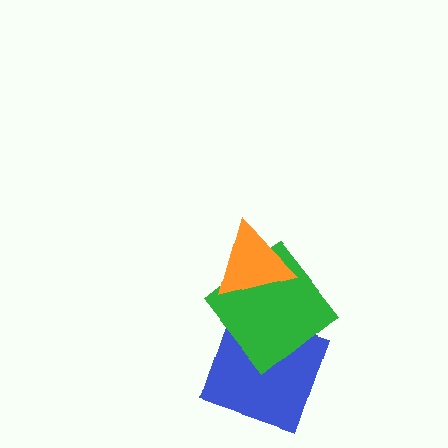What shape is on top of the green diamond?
The orange triangle is on top of the green diamond.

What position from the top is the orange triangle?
The orange triangle is 1st from the top.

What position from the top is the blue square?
The blue square is 3rd from the top.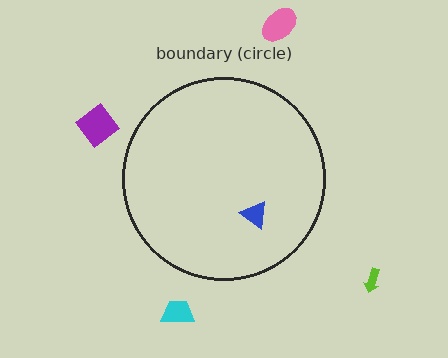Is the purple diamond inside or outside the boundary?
Outside.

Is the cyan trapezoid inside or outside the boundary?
Outside.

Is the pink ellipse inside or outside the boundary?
Outside.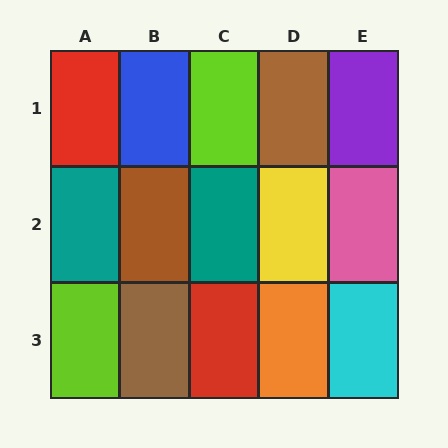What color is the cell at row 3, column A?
Lime.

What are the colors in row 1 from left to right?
Red, blue, lime, brown, purple.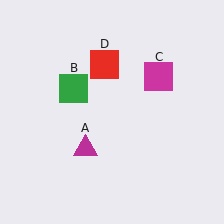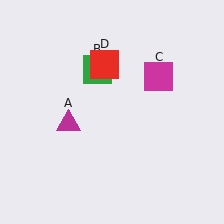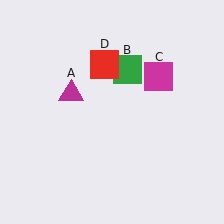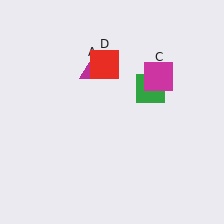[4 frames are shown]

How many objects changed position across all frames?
2 objects changed position: magenta triangle (object A), green square (object B).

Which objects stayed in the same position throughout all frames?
Magenta square (object C) and red square (object D) remained stationary.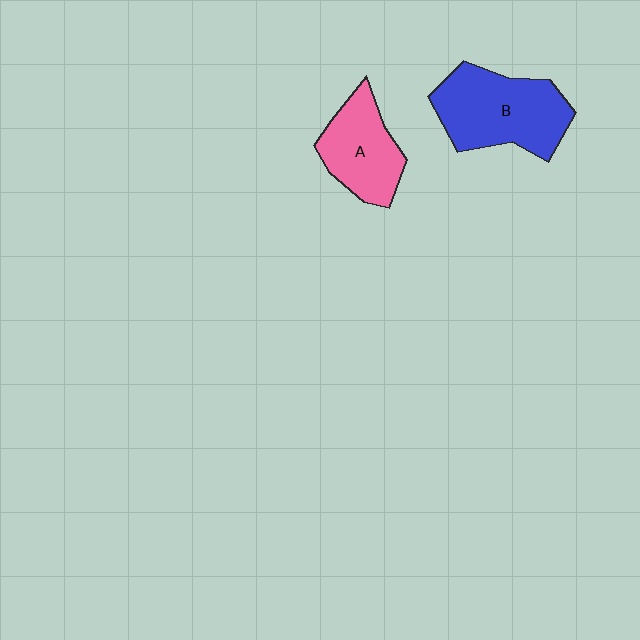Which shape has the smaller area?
Shape A (pink).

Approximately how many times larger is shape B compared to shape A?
Approximately 1.4 times.